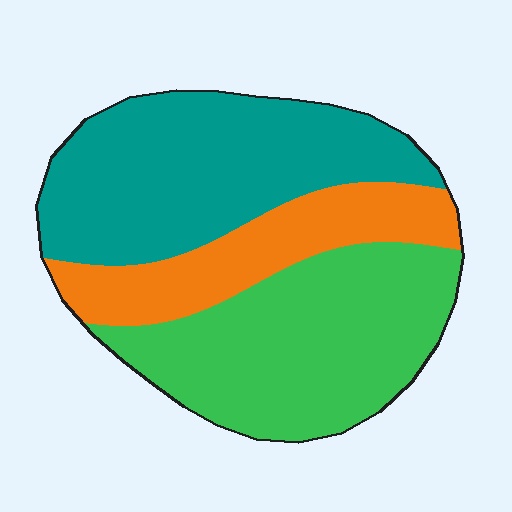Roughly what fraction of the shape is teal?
Teal takes up about two fifths (2/5) of the shape.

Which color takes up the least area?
Orange, at roughly 20%.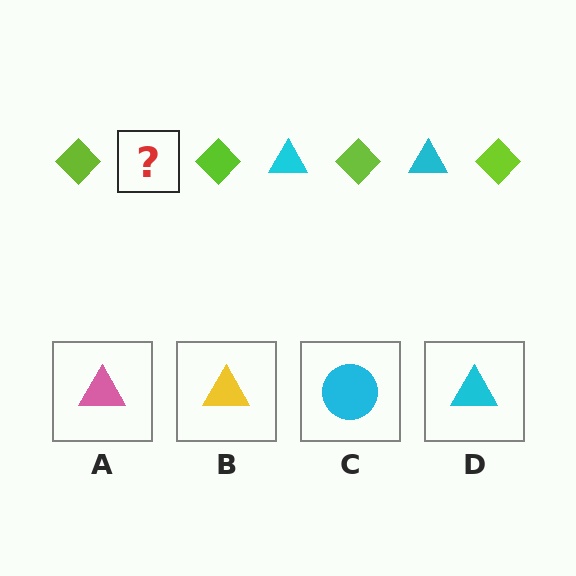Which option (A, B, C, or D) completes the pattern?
D.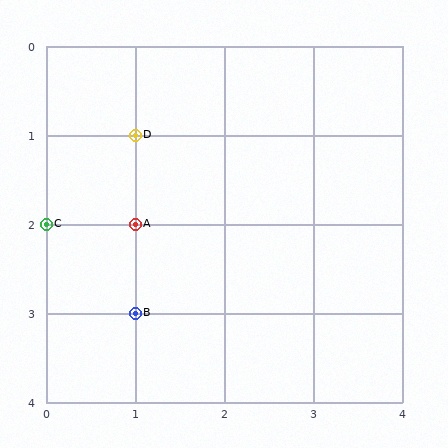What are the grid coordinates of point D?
Point D is at grid coordinates (1, 1).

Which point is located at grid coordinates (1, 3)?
Point B is at (1, 3).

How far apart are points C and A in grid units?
Points C and A are 1 column apart.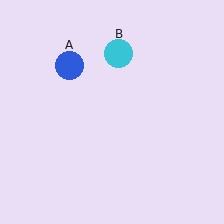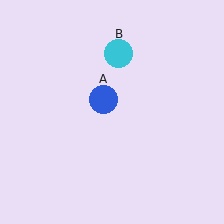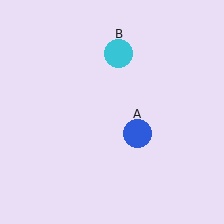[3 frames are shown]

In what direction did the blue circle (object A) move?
The blue circle (object A) moved down and to the right.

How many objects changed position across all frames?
1 object changed position: blue circle (object A).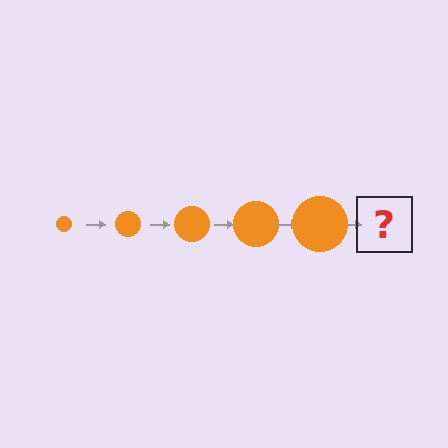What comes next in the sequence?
The next element should be an orange circle, larger than the previous one.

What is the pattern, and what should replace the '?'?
The pattern is that the circle gets progressively larger each step. The '?' should be an orange circle, larger than the previous one.